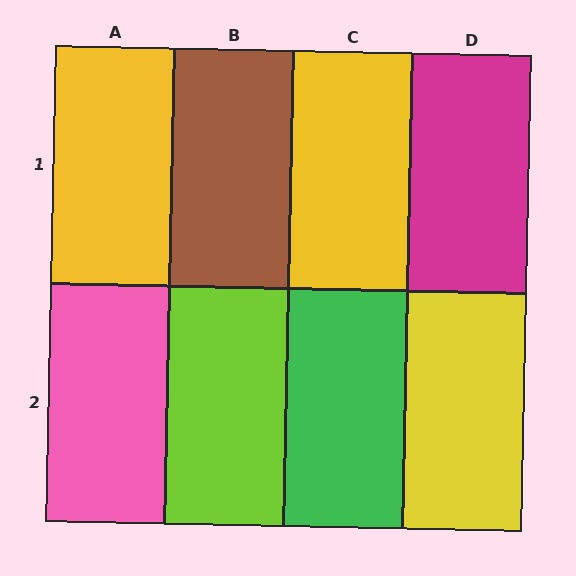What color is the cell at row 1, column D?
Magenta.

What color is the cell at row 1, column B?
Brown.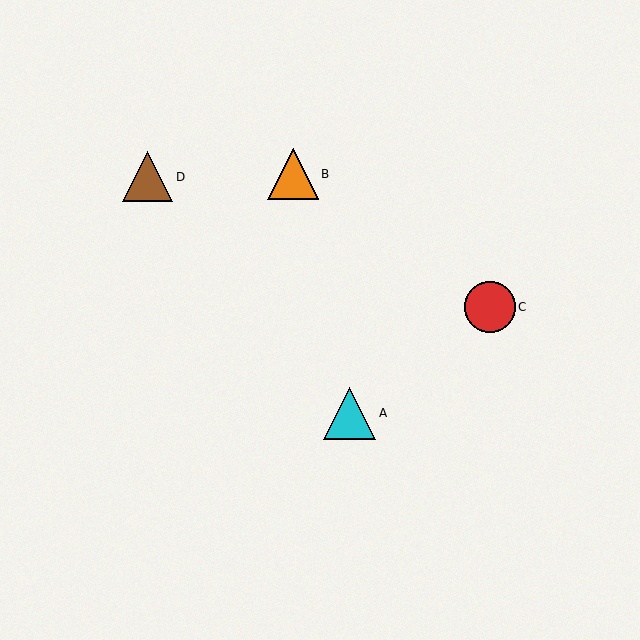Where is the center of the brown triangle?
The center of the brown triangle is at (147, 177).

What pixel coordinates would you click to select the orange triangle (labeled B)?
Click at (293, 174) to select the orange triangle B.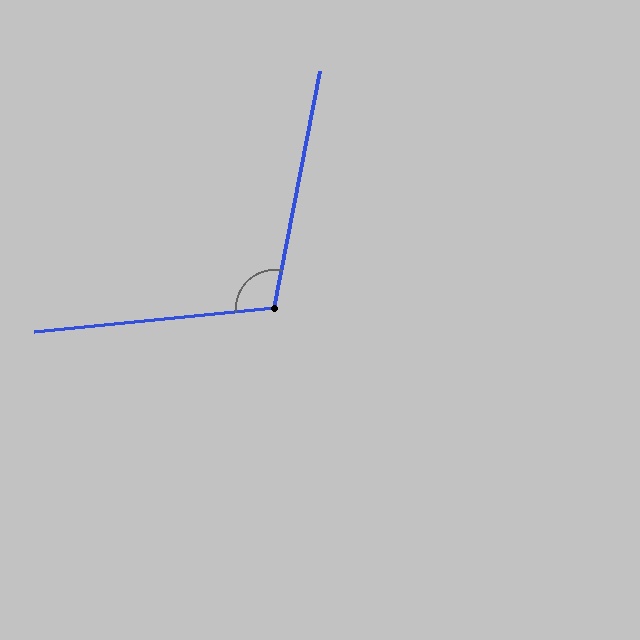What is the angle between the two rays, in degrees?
Approximately 107 degrees.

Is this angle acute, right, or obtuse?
It is obtuse.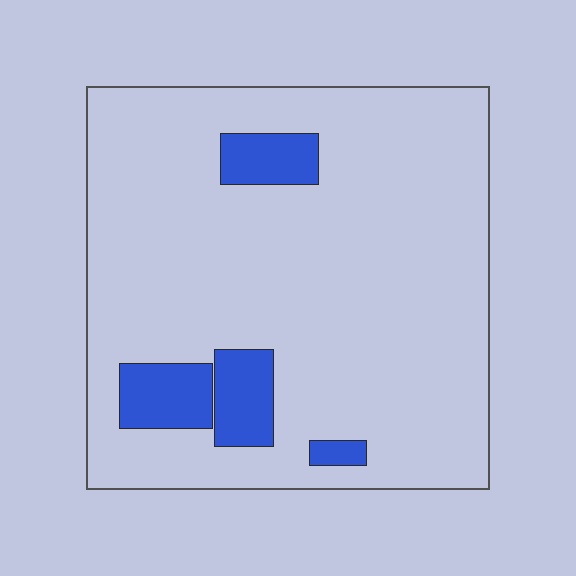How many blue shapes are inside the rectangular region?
4.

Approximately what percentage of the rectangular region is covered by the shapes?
Approximately 10%.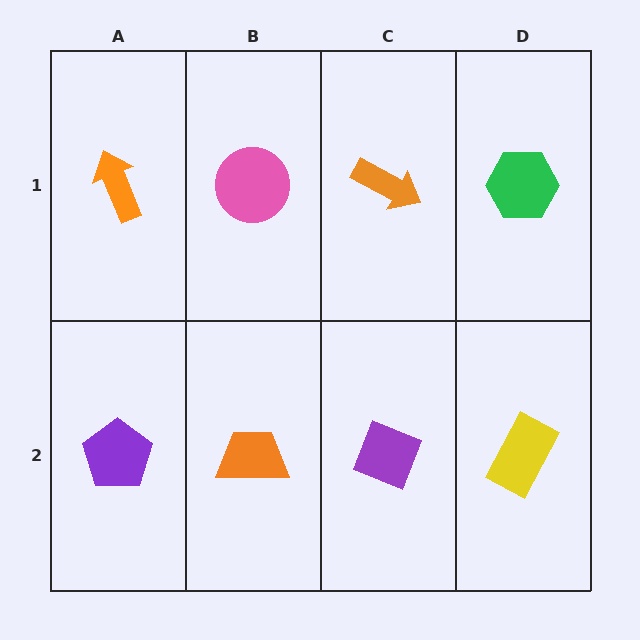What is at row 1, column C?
An orange arrow.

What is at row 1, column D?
A green hexagon.